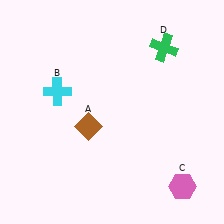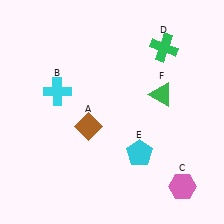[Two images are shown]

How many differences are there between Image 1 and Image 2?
There are 2 differences between the two images.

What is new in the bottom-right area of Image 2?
A cyan pentagon (E) was added in the bottom-right area of Image 2.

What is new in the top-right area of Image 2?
A green triangle (F) was added in the top-right area of Image 2.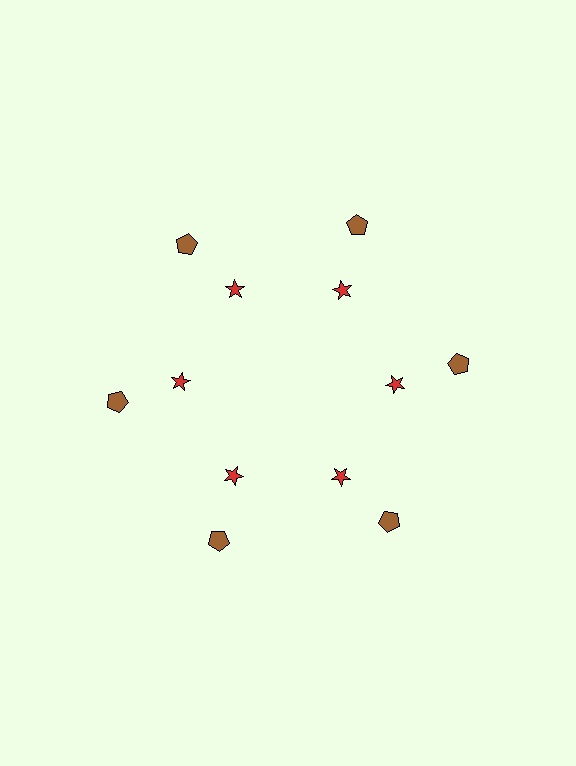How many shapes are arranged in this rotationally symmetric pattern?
There are 12 shapes, arranged in 6 groups of 2.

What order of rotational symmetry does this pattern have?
This pattern has 6-fold rotational symmetry.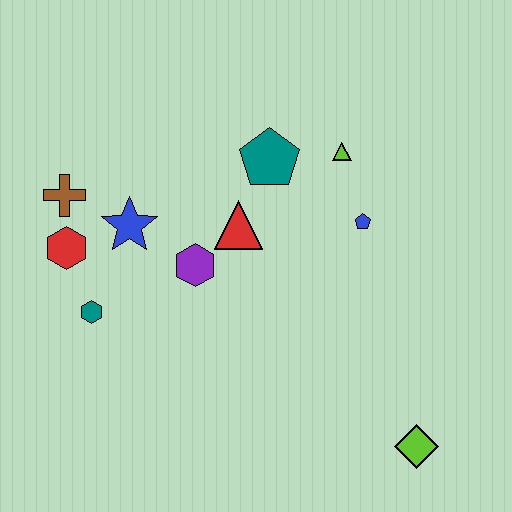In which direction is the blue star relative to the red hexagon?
The blue star is to the right of the red hexagon.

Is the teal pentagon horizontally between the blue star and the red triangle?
No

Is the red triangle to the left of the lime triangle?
Yes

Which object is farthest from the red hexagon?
The lime diamond is farthest from the red hexagon.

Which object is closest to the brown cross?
The red hexagon is closest to the brown cross.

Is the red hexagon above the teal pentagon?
No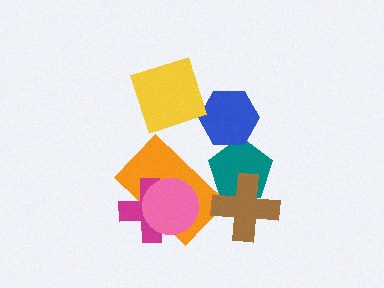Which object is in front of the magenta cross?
The pink circle is in front of the magenta cross.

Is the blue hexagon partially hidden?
Yes, it is partially covered by another shape.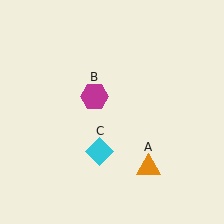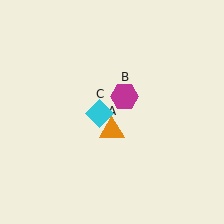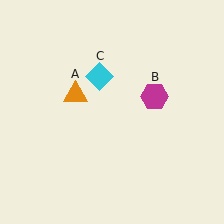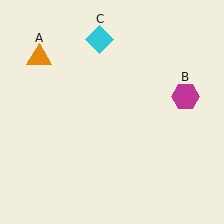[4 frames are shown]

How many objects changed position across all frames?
3 objects changed position: orange triangle (object A), magenta hexagon (object B), cyan diamond (object C).